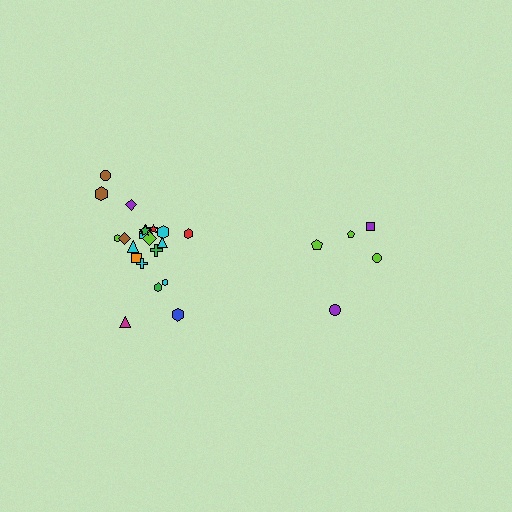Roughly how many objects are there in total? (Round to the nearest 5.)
Roughly 25 objects in total.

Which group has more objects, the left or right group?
The left group.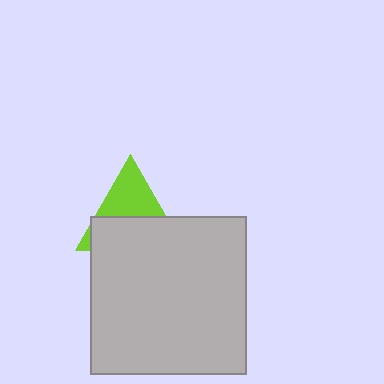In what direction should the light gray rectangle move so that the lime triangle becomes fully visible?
The light gray rectangle should move down. That is the shortest direction to clear the overlap and leave the lime triangle fully visible.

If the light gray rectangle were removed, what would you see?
You would see the complete lime triangle.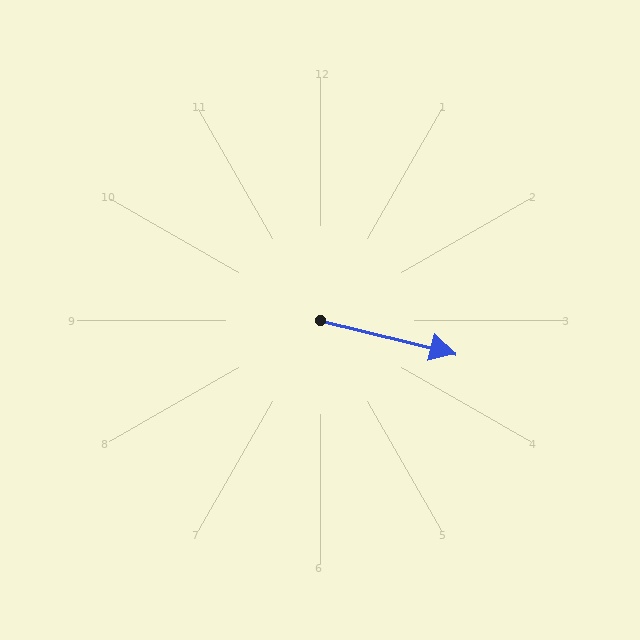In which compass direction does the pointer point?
East.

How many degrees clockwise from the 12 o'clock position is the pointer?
Approximately 104 degrees.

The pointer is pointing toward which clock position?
Roughly 3 o'clock.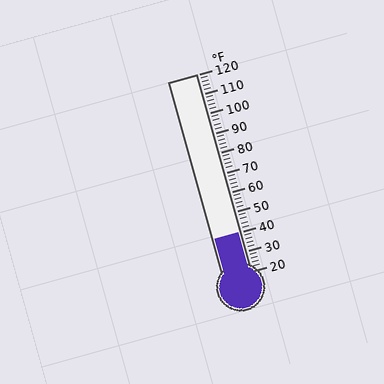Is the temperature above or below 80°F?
The temperature is below 80°F.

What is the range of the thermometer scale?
The thermometer scale ranges from 20°F to 120°F.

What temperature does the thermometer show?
The thermometer shows approximately 40°F.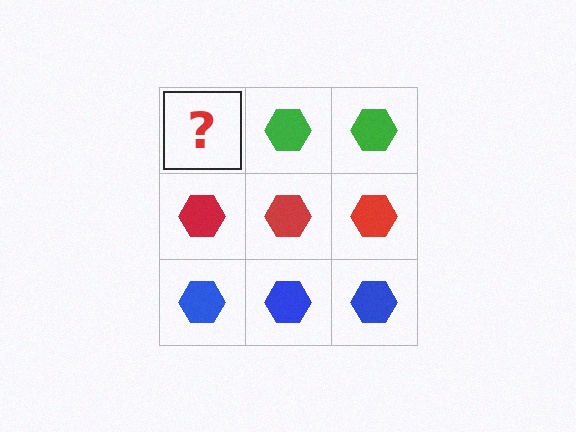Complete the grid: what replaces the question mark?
The question mark should be replaced with a green hexagon.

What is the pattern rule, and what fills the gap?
The rule is that each row has a consistent color. The gap should be filled with a green hexagon.